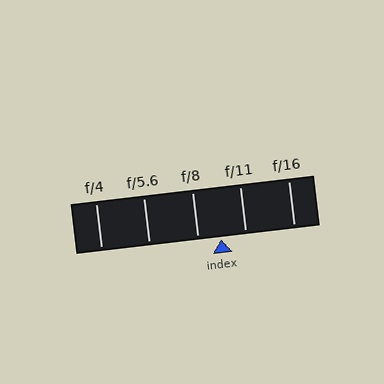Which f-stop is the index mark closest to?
The index mark is closest to f/8.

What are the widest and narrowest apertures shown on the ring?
The widest aperture shown is f/4 and the narrowest is f/16.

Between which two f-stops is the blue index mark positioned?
The index mark is between f/8 and f/11.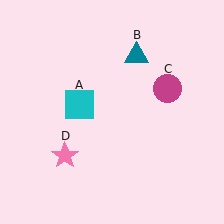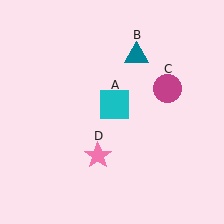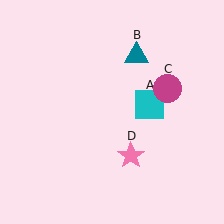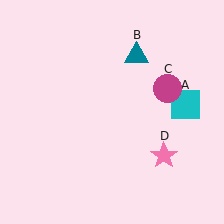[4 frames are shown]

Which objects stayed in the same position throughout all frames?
Teal triangle (object B) and magenta circle (object C) remained stationary.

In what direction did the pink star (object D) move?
The pink star (object D) moved right.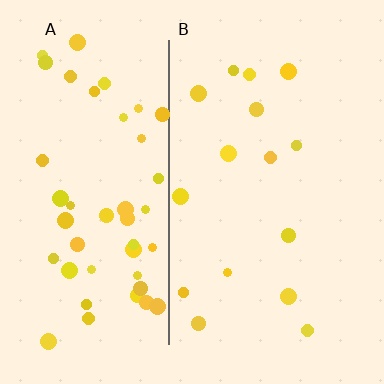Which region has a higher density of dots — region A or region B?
A (the left).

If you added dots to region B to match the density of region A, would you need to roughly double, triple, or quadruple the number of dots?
Approximately triple.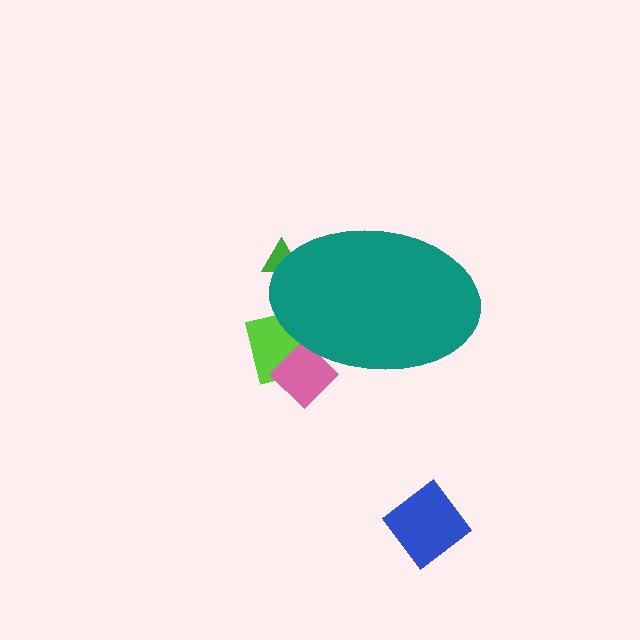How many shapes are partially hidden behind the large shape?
3 shapes are partially hidden.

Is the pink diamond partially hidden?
Yes, the pink diamond is partially hidden behind the teal ellipse.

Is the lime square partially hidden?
Yes, the lime square is partially hidden behind the teal ellipse.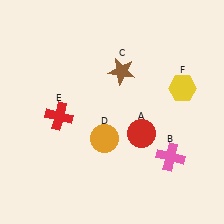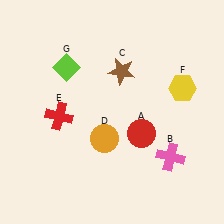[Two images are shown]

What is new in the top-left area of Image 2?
A lime diamond (G) was added in the top-left area of Image 2.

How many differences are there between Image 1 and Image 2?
There is 1 difference between the two images.